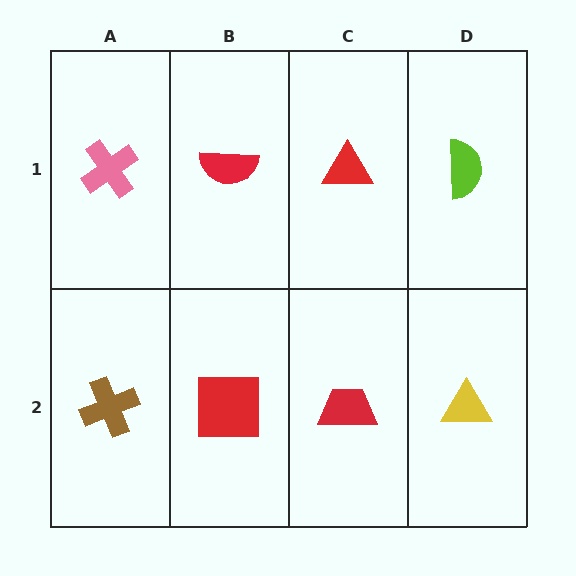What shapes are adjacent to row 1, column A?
A brown cross (row 2, column A), a red semicircle (row 1, column B).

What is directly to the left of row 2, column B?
A brown cross.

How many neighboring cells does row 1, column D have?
2.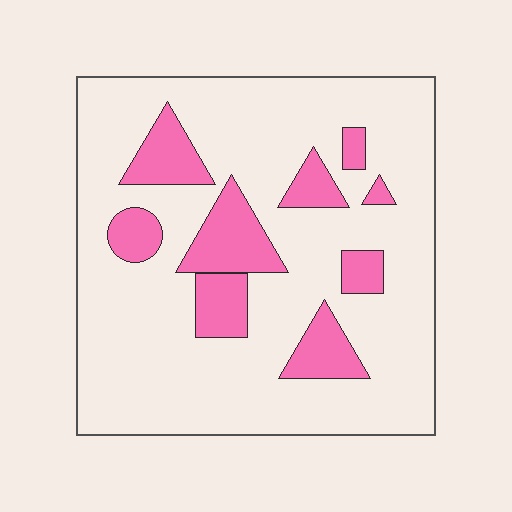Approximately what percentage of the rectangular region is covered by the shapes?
Approximately 20%.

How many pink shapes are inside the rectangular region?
9.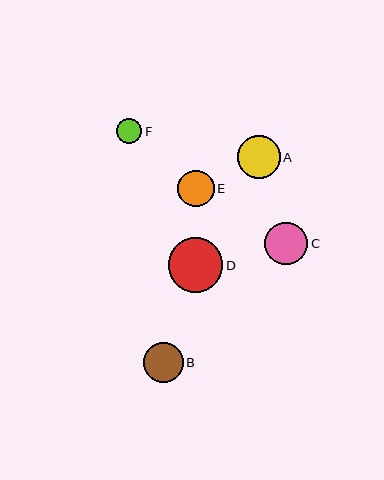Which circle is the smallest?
Circle F is the smallest with a size of approximately 25 pixels.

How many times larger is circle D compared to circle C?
Circle D is approximately 1.3 times the size of circle C.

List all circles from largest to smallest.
From largest to smallest: D, C, A, B, E, F.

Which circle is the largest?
Circle D is the largest with a size of approximately 55 pixels.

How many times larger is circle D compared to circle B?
Circle D is approximately 1.4 times the size of circle B.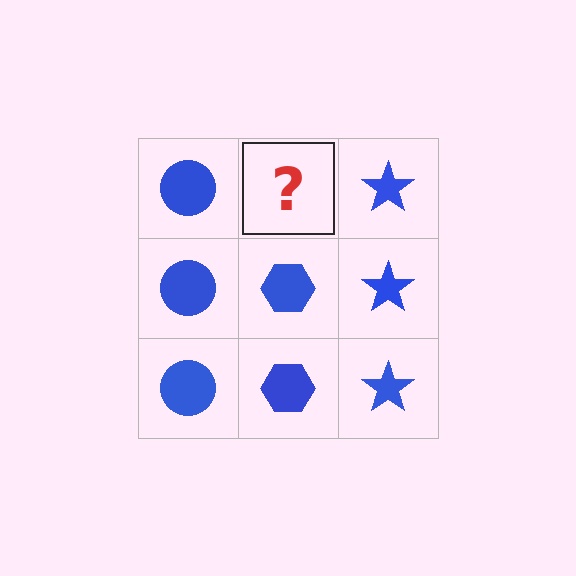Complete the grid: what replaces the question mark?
The question mark should be replaced with a blue hexagon.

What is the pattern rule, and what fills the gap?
The rule is that each column has a consistent shape. The gap should be filled with a blue hexagon.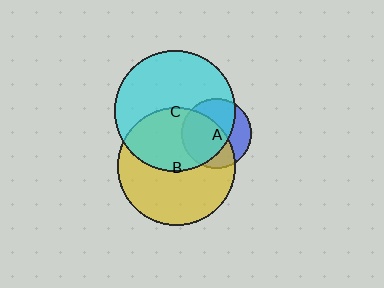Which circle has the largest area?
Circle C (cyan).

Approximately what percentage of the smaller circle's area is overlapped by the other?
Approximately 55%.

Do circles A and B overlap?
Yes.